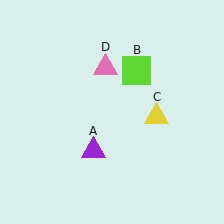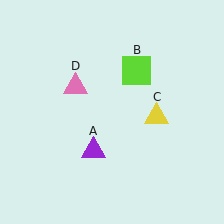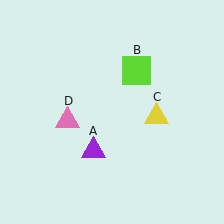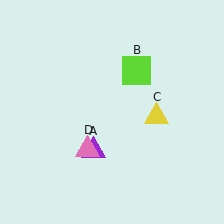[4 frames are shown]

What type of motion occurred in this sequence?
The pink triangle (object D) rotated counterclockwise around the center of the scene.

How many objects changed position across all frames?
1 object changed position: pink triangle (object D).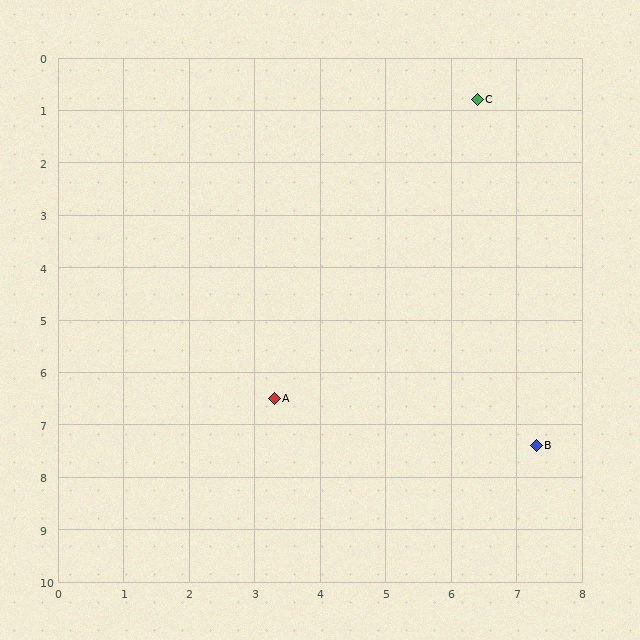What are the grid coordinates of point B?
Point B is at approximately (7.3, 7.4).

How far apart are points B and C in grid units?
Points B and C are about 6.7 grid units apart.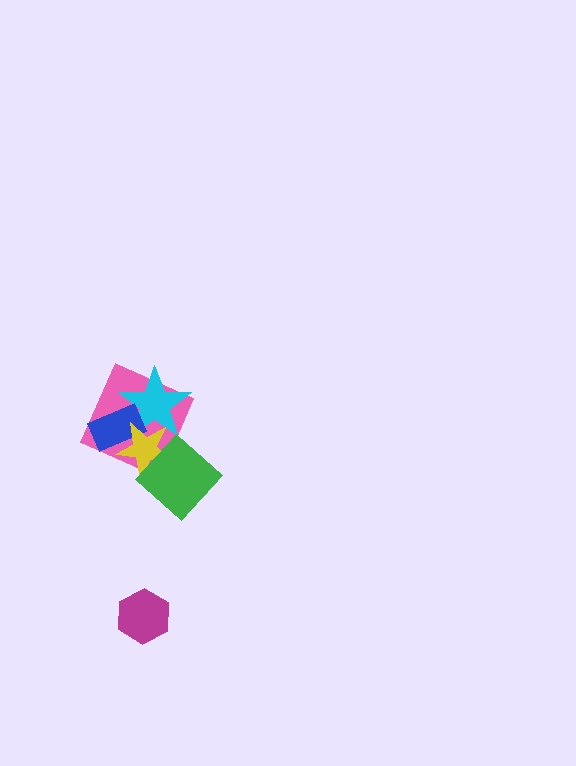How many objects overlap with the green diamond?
2 objects overlap with the green diamond.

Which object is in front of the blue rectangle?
The yellow star is in front of the blue rectangle.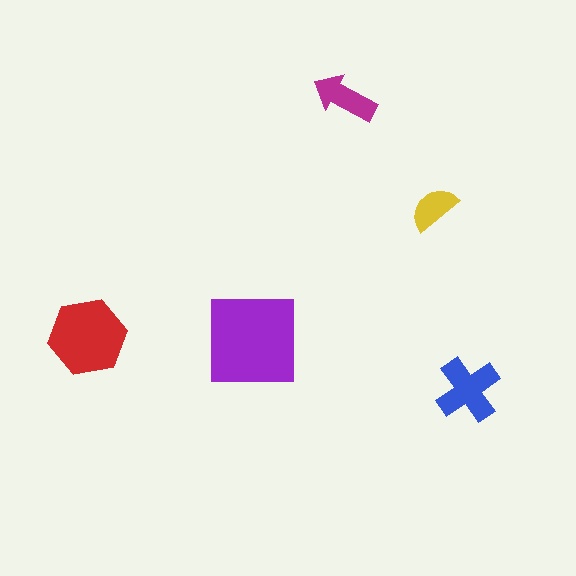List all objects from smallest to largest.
The yellow semicircle, the magenta arrow, the blue cross, the red hexagon, the purple square.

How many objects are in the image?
There are 5 objects in the image.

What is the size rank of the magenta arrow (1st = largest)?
4th.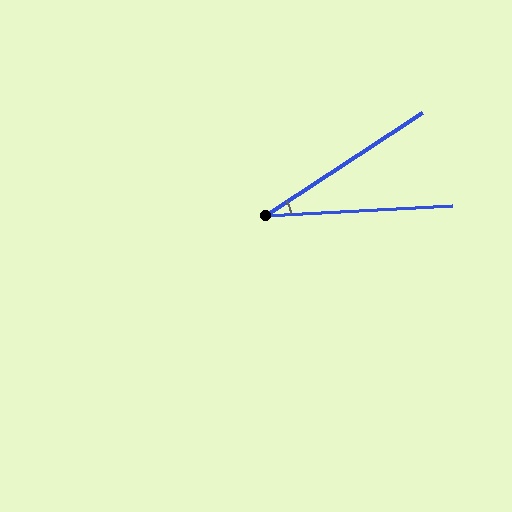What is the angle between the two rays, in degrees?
Approximately 30 degrees.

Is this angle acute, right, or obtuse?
It is acute.